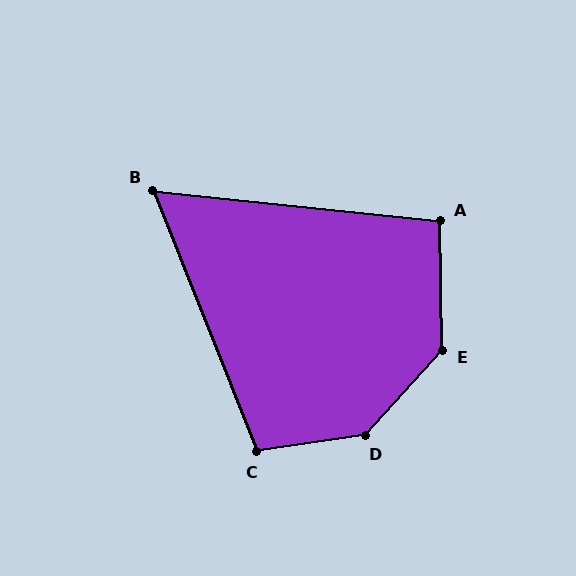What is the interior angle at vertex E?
Approximately 137 degrees (obtuse).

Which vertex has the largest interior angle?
D, at approximately 141 degrees.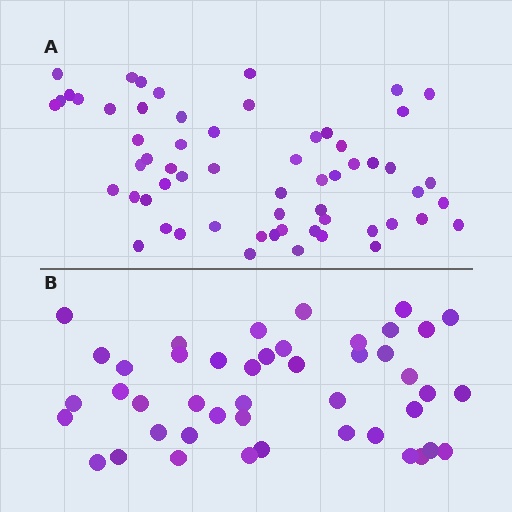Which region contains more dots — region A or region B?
Region A (the top region) has more dots.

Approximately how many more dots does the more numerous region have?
Region A has approximately 15 more dots than region B.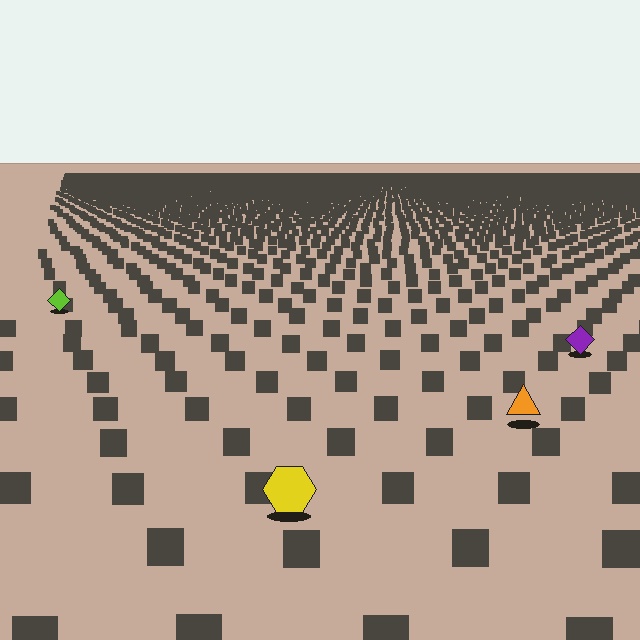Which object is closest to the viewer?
The yellow hexagon is closest. The texture marks near it are larger and more spread out.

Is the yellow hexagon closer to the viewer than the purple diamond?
Yes. The yellow hexagon is closer — you can tell from the texture gradient: the ground texture is coarser near it.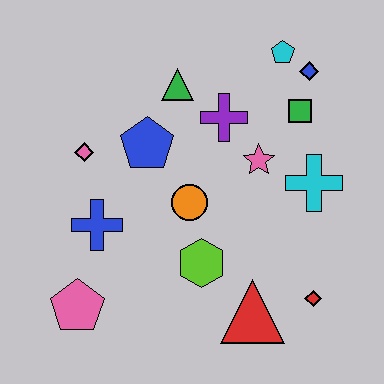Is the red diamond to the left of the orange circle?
No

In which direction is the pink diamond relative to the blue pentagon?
The pink diamond is to the left of the blue pentagon.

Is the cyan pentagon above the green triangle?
Yes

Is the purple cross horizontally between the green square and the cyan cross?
No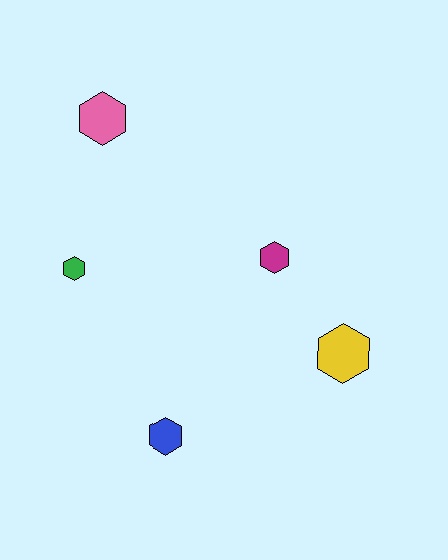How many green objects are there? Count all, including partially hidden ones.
There is 1 green object.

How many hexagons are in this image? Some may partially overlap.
There are 5 hexagons.